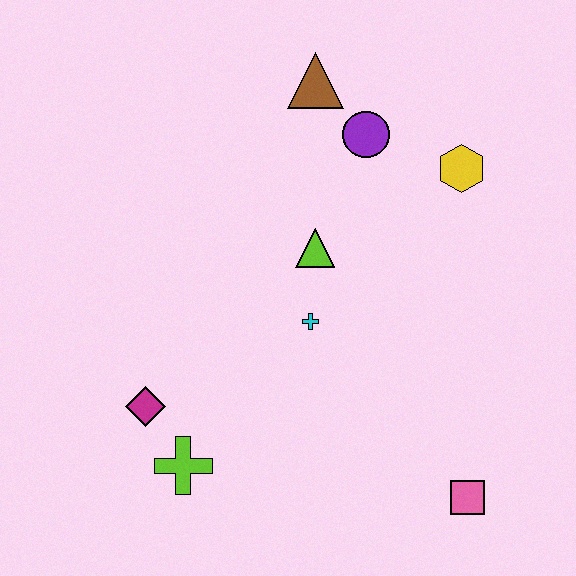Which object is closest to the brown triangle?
The purple circle is closest to the brown triangle.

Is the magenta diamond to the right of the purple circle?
No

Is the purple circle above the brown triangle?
No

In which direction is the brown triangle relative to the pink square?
The brown triangle is above the pink square.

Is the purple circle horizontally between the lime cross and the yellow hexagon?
Yes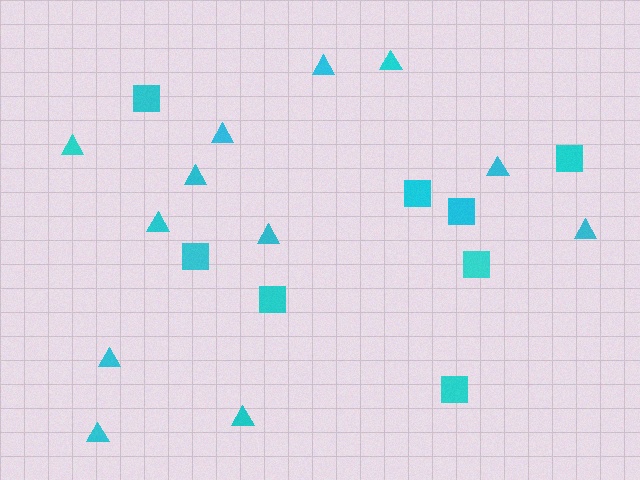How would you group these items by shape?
There are 2 groups: one group of squares (8) and one group of triangles (12).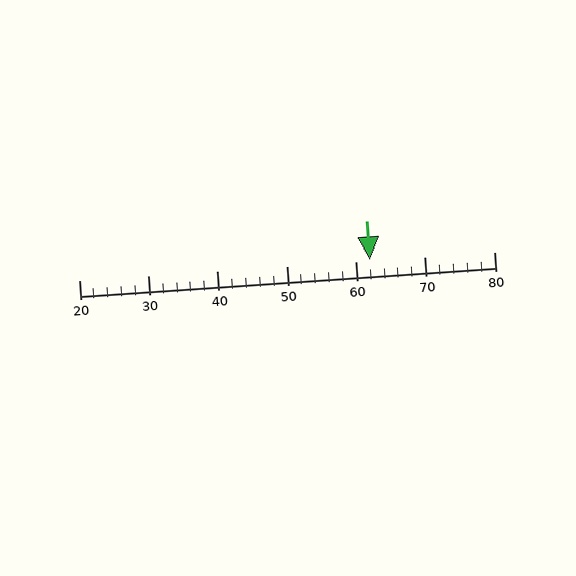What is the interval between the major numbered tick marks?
The major tick marks are spaced 10 units apart.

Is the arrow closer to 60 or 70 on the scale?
The arrow is closer to 60.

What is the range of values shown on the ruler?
The ruler shows values from 20 to 80.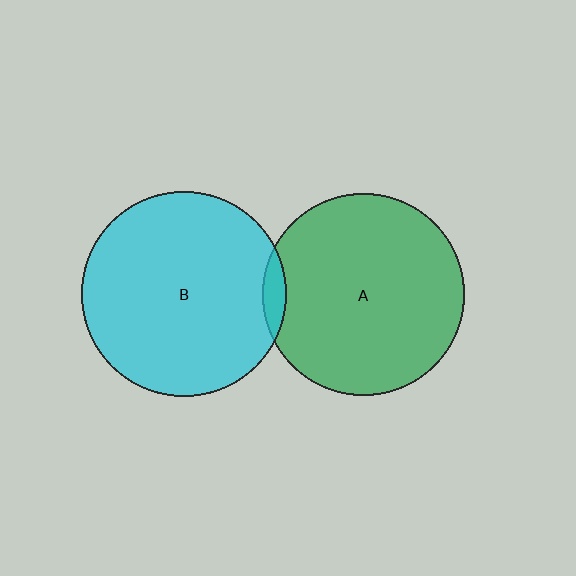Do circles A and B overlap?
Yes.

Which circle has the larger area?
Circle B (cyan).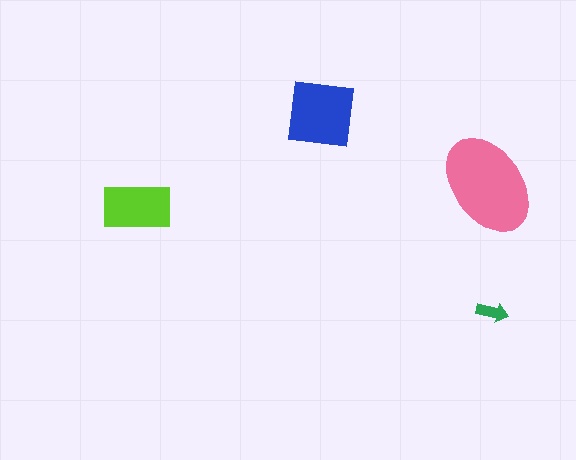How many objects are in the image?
There are 4 objects in the image.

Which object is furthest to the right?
The green arrow is rightmost.